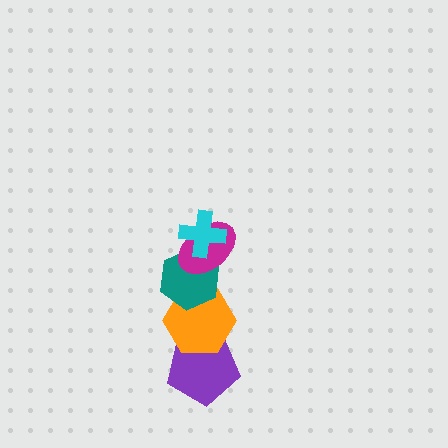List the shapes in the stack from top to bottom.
From top to bottom: the cyan cross, the magenta ellipse, the teal hexagon, the orange hexagon, the purple pentagon.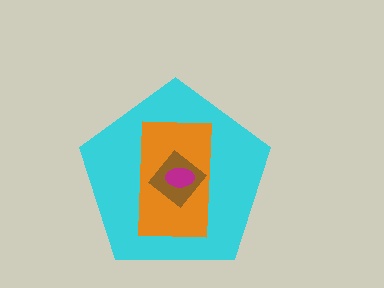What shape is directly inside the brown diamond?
The magenta ellipse.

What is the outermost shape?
The cyan pentagon.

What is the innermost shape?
The magenta ellipse.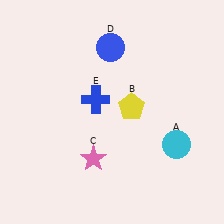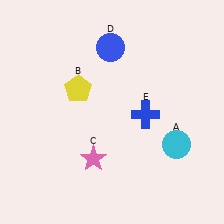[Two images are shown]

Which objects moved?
The objects that moved are: the yellow pentagon (B), the blue cross (E).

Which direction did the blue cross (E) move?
The blue cross (E) moved right.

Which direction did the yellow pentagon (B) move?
The yellow pentagon (B) moved left.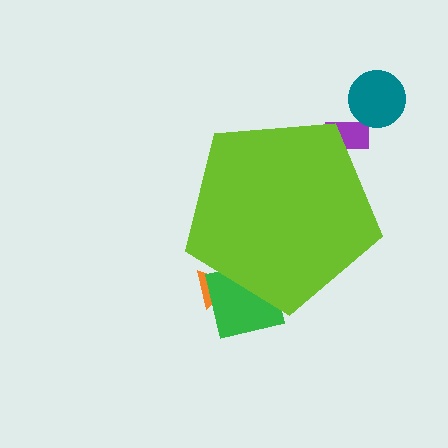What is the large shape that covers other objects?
A lime pentagon.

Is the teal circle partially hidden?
No, the teal circle is fully visible.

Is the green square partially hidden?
Yes, the green square is partially hidden behind the lime pentagon.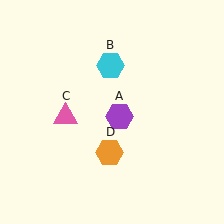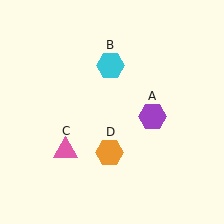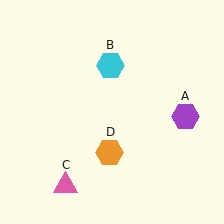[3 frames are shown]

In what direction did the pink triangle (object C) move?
The pink triangle (object C) moved down.